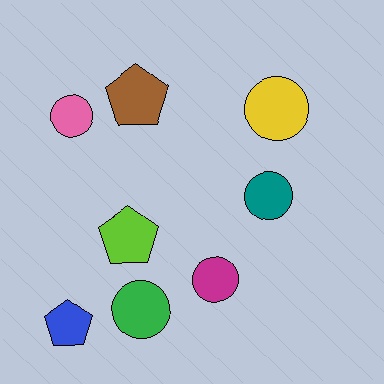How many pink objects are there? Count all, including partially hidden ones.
There is 1 pink object.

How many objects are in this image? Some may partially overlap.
There are 8 objects.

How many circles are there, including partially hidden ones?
There are 5 circles.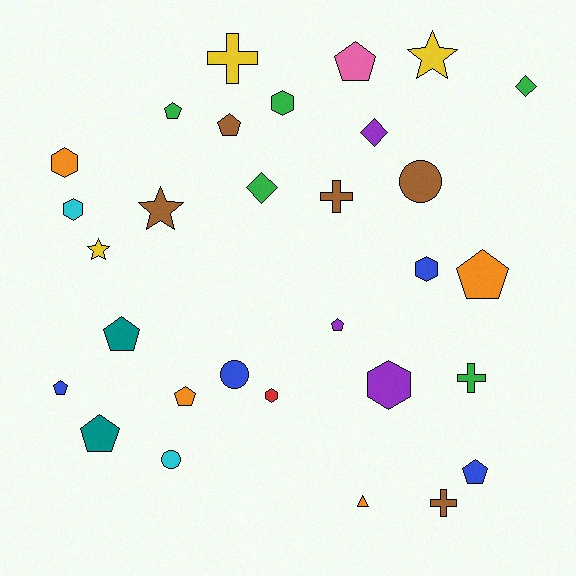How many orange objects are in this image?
There are 4 orange objects.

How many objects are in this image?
There are 30 objects.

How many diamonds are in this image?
There are 3 diamonds.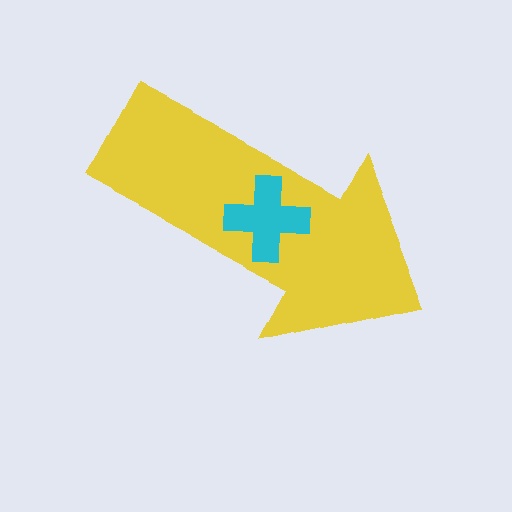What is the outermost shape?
The yellow arrow.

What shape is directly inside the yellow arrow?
The cyan cross.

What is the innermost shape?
The cyan cross.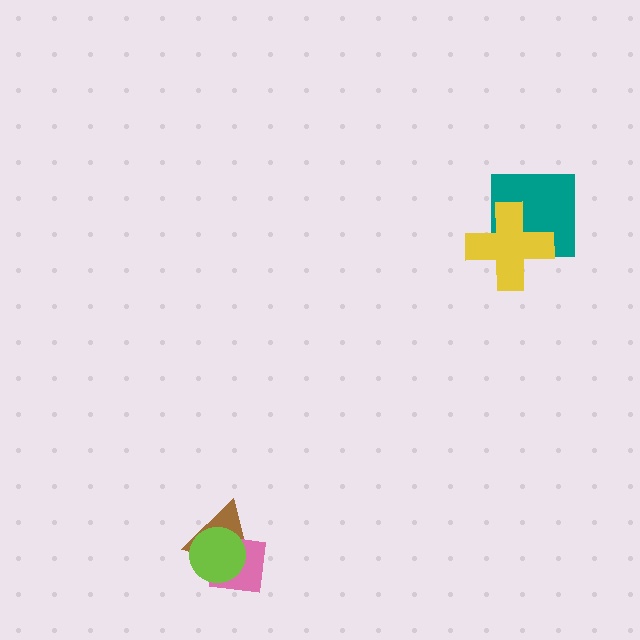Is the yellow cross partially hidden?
No, no other shape covers it.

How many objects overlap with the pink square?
2 objects overlap with the pink square.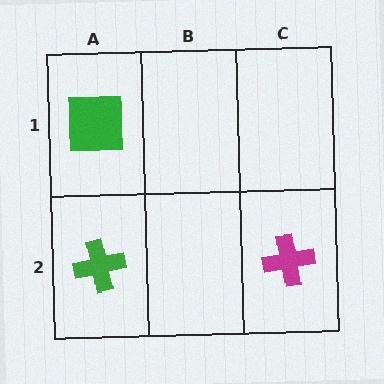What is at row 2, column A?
A green cross.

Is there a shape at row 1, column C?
No, that cell is empty.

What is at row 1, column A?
A green square.